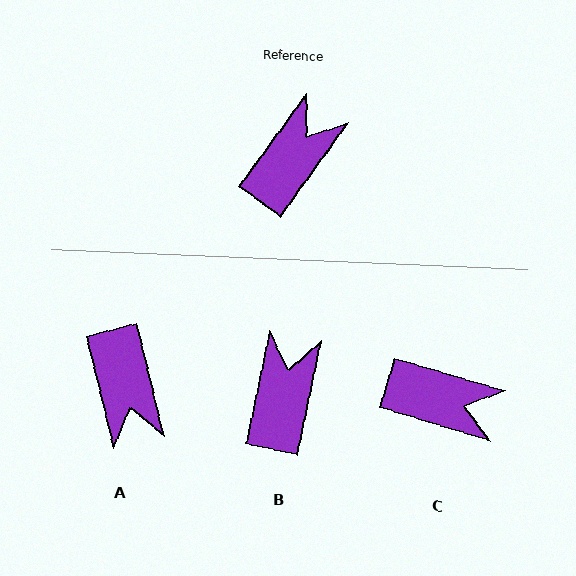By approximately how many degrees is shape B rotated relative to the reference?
Approximately 24 degrees counter-clockwise.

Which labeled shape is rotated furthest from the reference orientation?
A, about 131 degrees away.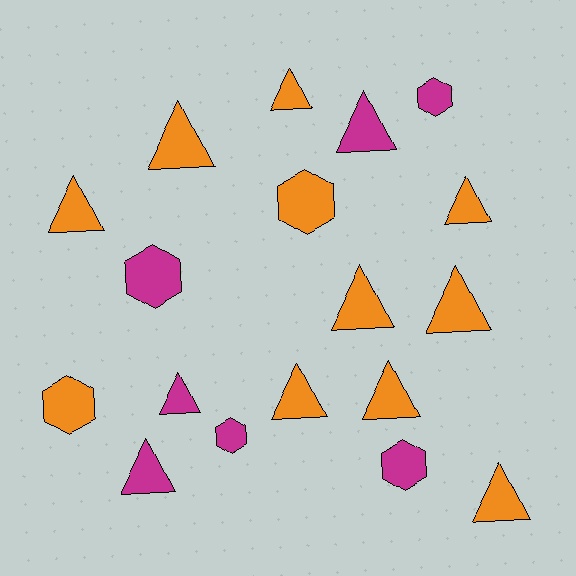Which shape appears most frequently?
Triangle, with 12 objects.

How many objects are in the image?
There are 18 objects.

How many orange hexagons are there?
There are 2 orange hexagons.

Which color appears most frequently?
Orange, with 11 objects.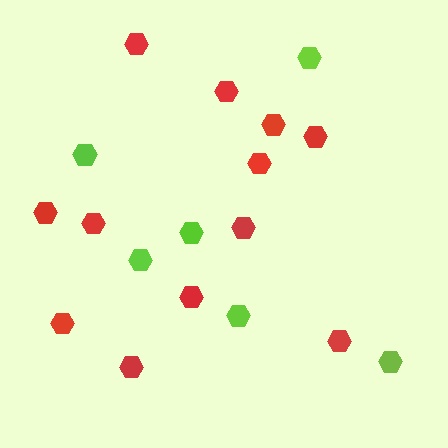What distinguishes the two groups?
There are 2 groups: one group of lime hexagons (6) and one group of red hexagons (12).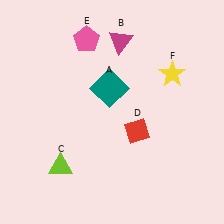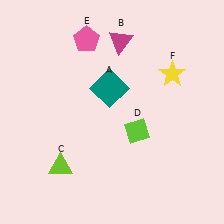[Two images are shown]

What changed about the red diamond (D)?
In Image 1, D is red. In Image 2, it changed to lime.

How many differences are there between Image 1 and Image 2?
There is 1 difference between the two images.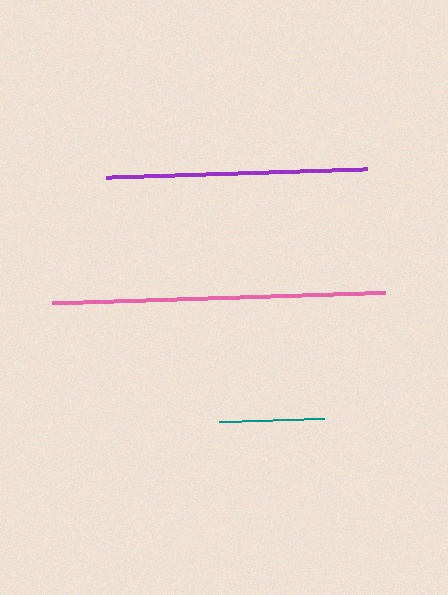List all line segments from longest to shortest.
From longest to shortest: pink, purple, teal.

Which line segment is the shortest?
The teal line is the shortest at approximately 104 pixels.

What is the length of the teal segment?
The teal segment is approximately 104 pixels long.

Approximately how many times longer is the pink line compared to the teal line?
The pink line is approximately 3.2 times the length of the teal line.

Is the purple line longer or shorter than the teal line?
The purple line is longer than the teal line.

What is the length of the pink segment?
The pink segment is approximately 333 pixels long.